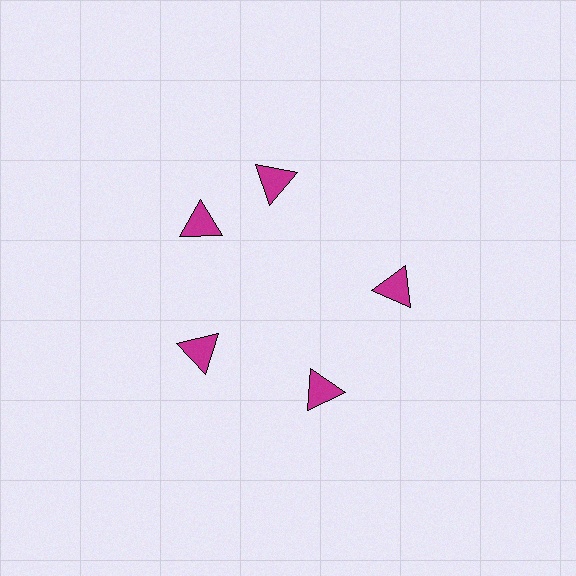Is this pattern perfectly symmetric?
No. The 5 magenta triangles are arranged in a ring, but one element near the 1 o'clock position is rotated out of alignment along the ring, breaking the 5-fold rotational symmetry.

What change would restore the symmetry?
The symmetry would be restored by rotating it back into even spacing with its neighbors so that all 5 triangles sit at equal angles and equal distance from the center.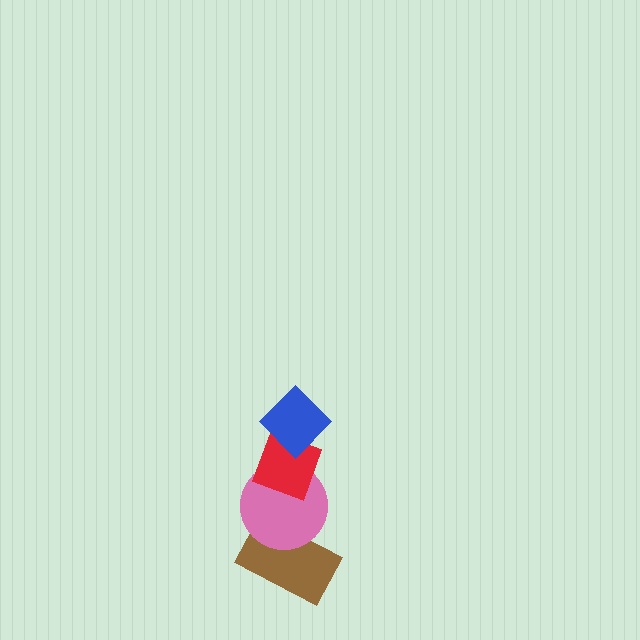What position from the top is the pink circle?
The pink circle is 3rd from the top.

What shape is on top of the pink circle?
The red diamond is on top of the pink circle.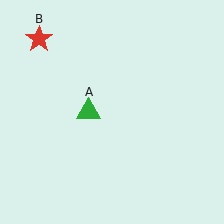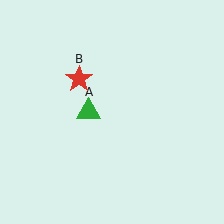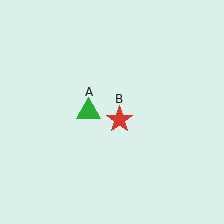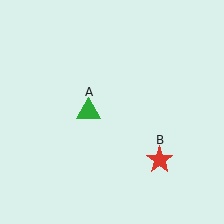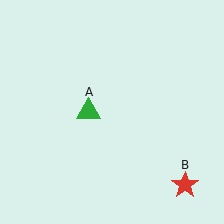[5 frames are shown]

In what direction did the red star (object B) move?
The red star (object B) moved down and to the right.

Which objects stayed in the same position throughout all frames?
Green triangle (object A) remained stationary.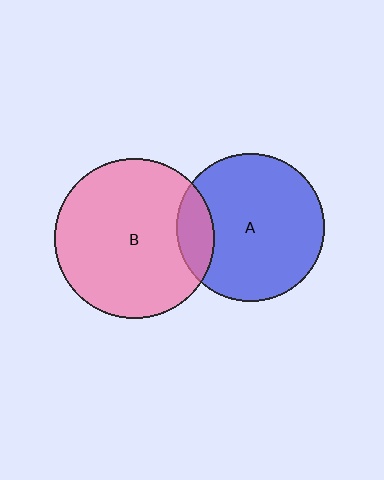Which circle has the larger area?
Circle B (pink).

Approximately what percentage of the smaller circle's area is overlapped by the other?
Approximately 15%.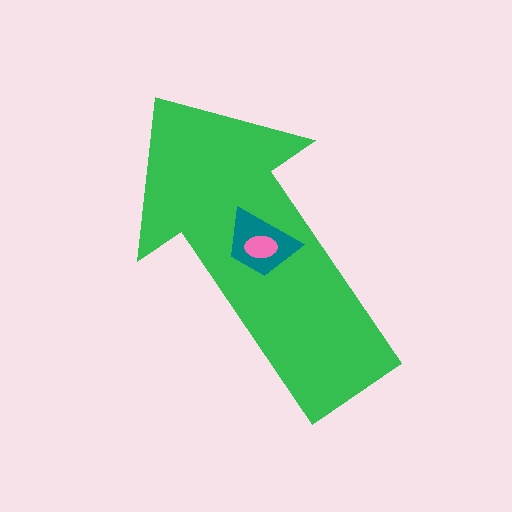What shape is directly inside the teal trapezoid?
The pink ellipse.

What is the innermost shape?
The pink ellipse.